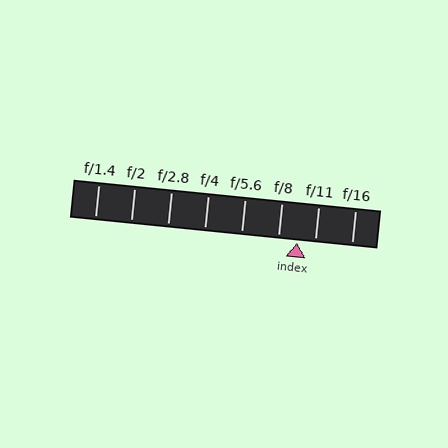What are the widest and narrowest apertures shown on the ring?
The widest aperture shown is f/1.4 and the narrowest is f/16.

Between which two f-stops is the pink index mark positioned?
The index mark is between f/8 and f/11.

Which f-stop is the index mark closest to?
The index mark is closest to f/11.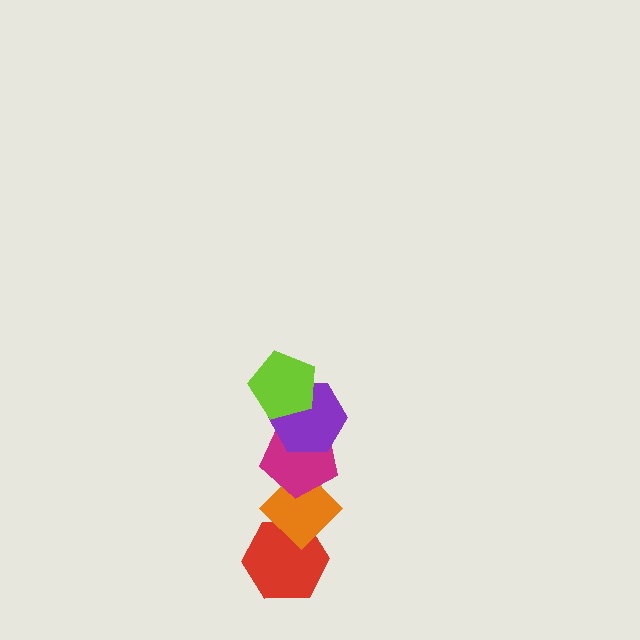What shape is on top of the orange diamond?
The magenta pentagon is on top of the orange diamond.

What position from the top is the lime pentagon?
The lime pentagon is 1st from the top.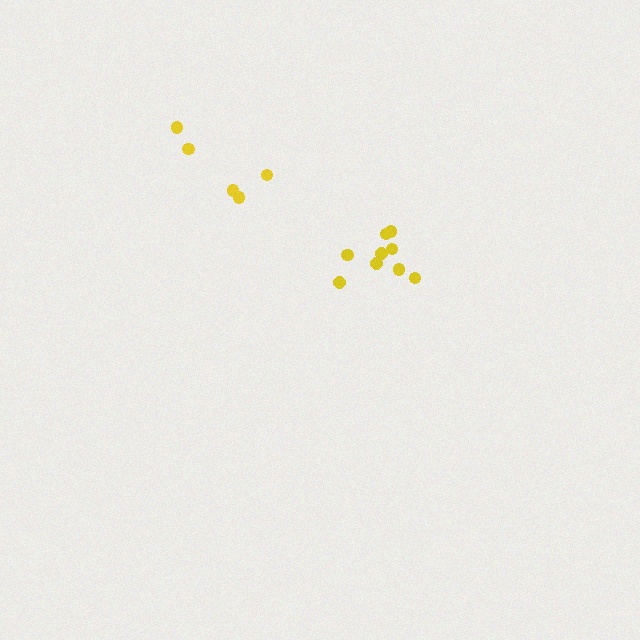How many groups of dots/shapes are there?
There are 2 groups.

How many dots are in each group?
Group 1: 5 dots, Group 2: 9 dots (14 total).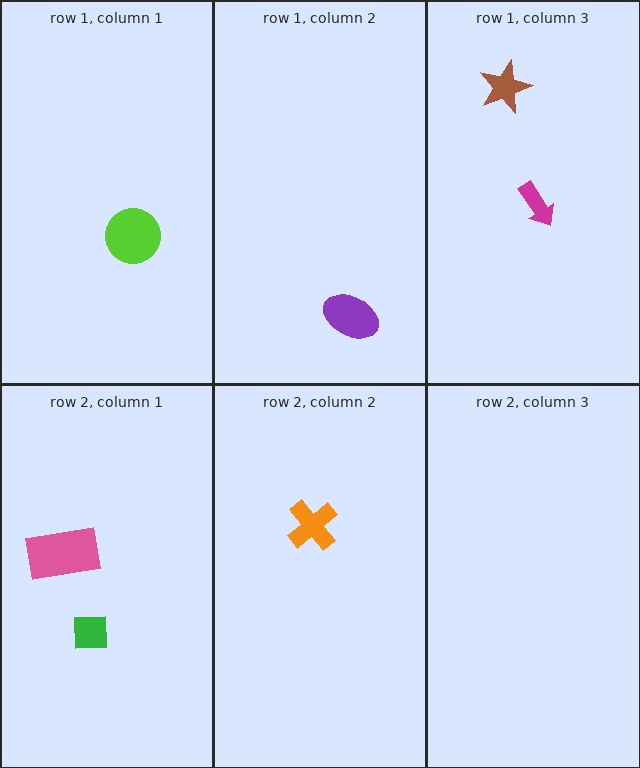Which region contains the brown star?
The row 1, column 3 region.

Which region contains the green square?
The row 2, column 1 region.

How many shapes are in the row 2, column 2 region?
1.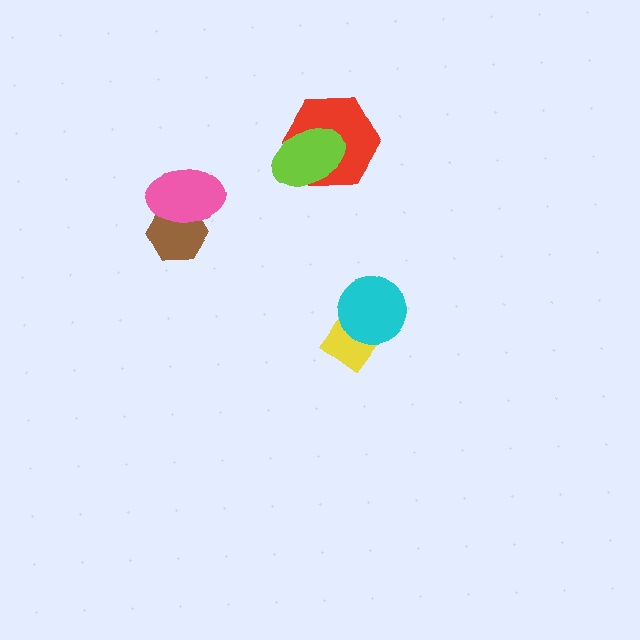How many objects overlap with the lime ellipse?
1 object overlaps with the lime ellipse.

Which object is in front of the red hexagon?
The lime ellipse is in front of the red hexagon.